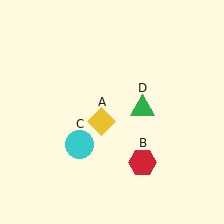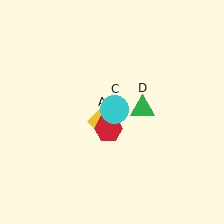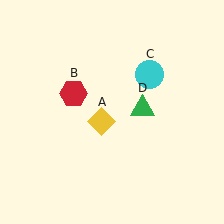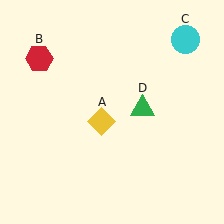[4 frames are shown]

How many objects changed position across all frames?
2 objects changed position: red hexagon (object B), cyan circle (object C).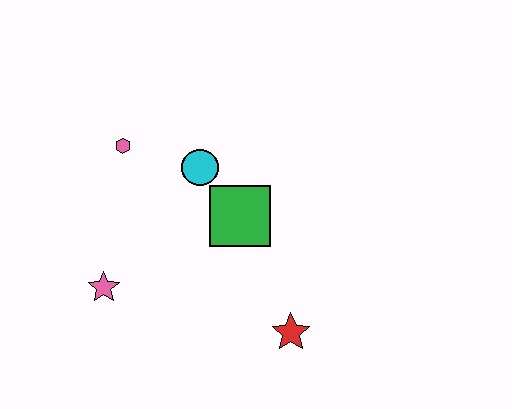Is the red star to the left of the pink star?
No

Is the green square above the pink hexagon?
No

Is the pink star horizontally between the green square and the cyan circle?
No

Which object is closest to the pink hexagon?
The cyan circle is closest to the pink hexagon.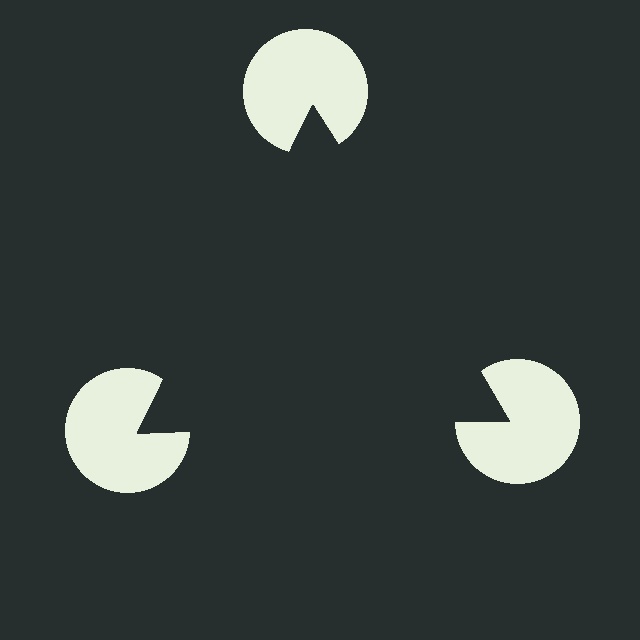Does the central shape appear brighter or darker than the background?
It typically appears slightly darker than the background, even though no actual brightness change is drawn.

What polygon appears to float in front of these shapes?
An illusory triangle — its edges are inferred from the aligned wedge cuts in the pac-man discs, not physically drawn.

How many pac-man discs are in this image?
There are 3 — one at each vertex of the illusory triangle.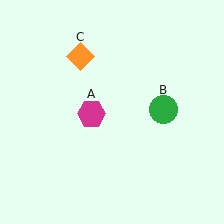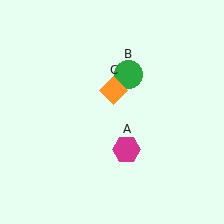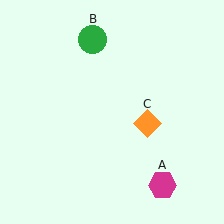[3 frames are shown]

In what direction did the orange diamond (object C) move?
The orange diamond (object C) moved down and to the right.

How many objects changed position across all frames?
3 objects changed position: magenta hexagon (object A), green circle (object B), orange diamond (object C).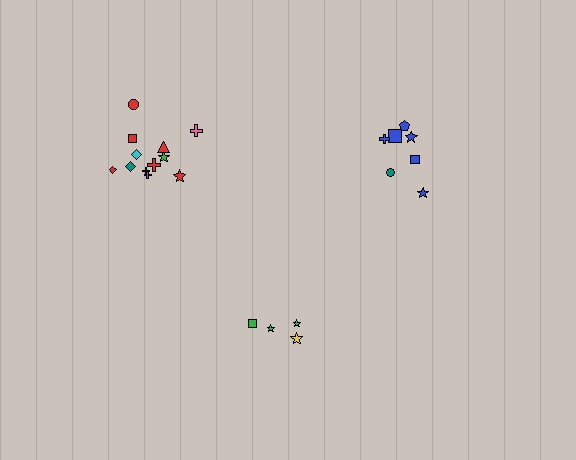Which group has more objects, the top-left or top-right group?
The top-left group.